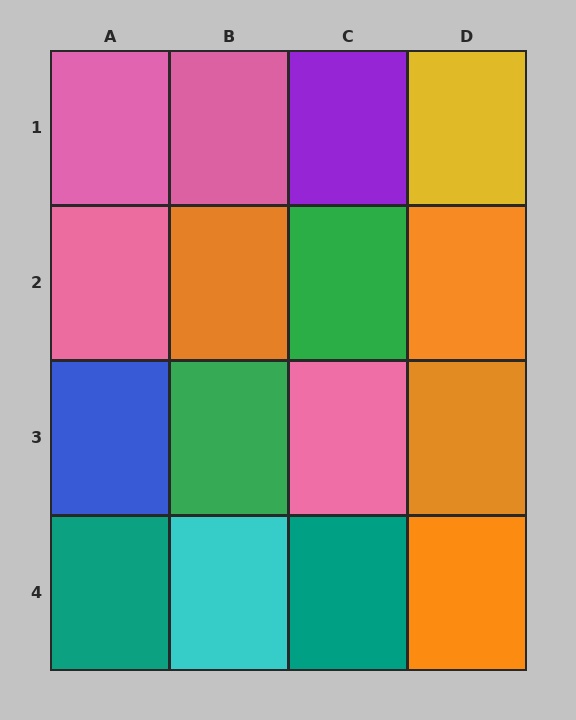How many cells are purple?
1 cell is purple.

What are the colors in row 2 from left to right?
Pink, orange, green, orange.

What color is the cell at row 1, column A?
Pink.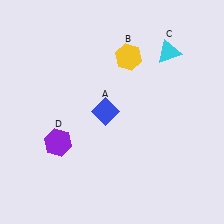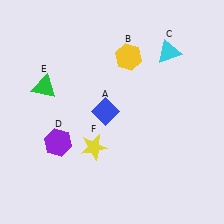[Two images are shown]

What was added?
A green triangle (E), a yellow star (F) were added in Image 2.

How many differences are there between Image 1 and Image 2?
There are 2 differences between the two images.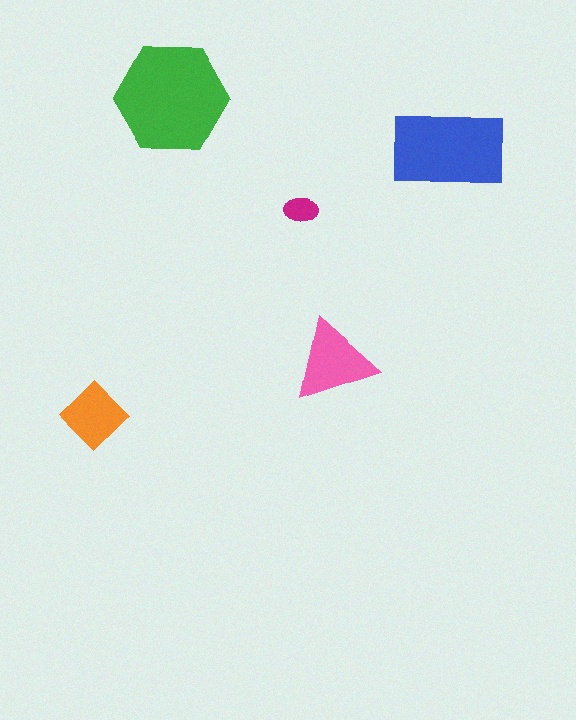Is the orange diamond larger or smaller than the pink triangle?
Smaller.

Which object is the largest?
The green hexagon.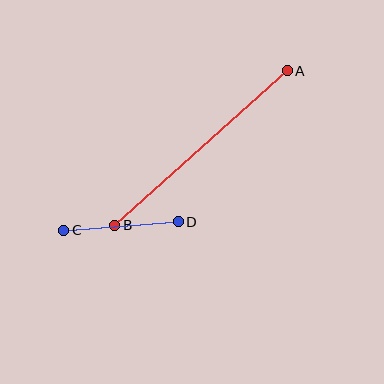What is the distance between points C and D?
The distance is approximately 115 pixels.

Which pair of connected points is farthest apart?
Points A and B are farthest apart.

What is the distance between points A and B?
The distance is approximately 232 pixels.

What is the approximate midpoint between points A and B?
The midpoint is at approximately (201, 148) pixels.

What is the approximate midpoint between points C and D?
The midpoint is at approximately (121, 226) pixels.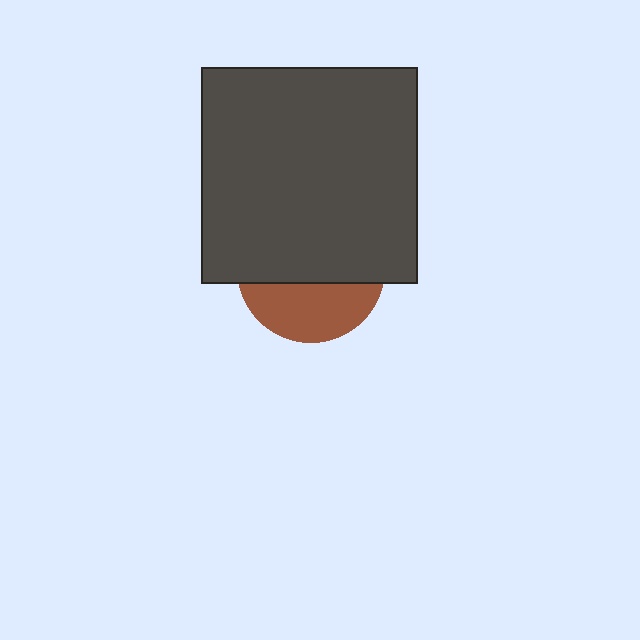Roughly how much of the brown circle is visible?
A small part of it is visible (roughly 38%).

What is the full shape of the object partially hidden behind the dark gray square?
The partially hidden object is a brown circle.